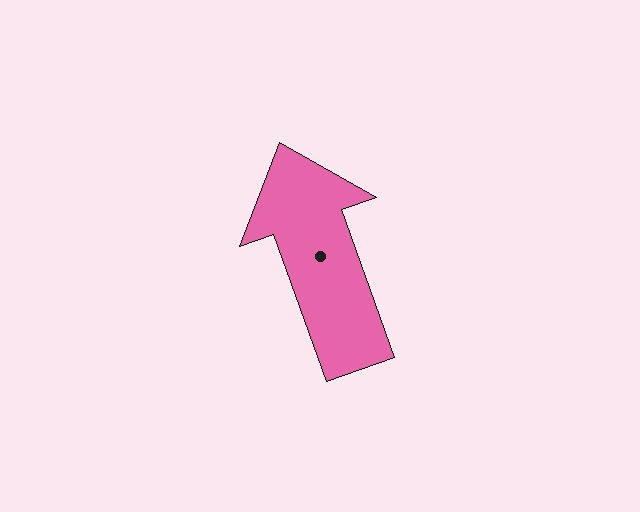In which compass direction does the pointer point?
North.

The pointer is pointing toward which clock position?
Roughly 11 o'clock.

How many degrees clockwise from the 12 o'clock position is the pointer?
Approximately 340 degrees.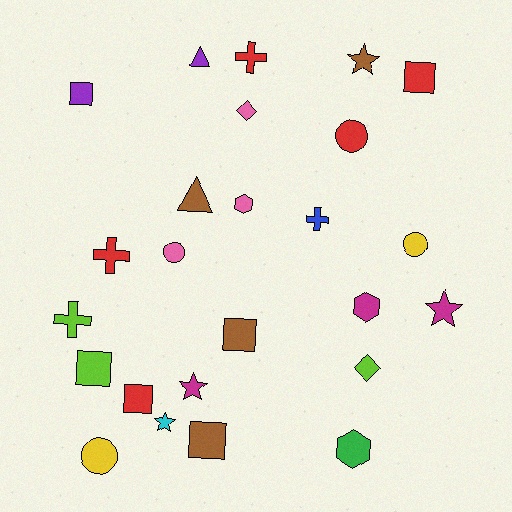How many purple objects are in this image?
There are 2 purple objects.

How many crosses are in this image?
There are 4 crosses.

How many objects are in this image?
There are 25 objects.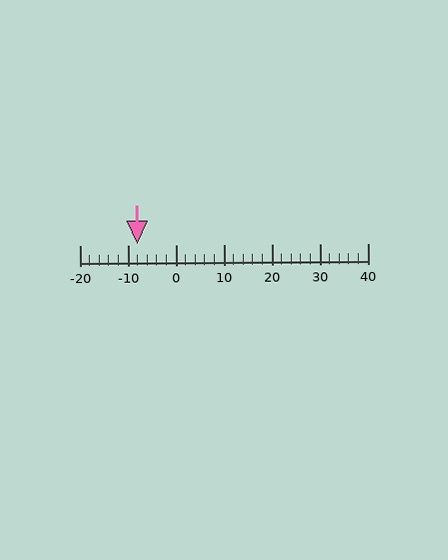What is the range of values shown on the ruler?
The ruler shows values from -20 to 40.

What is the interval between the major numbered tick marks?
The major tick marks are spaced 10 units apart.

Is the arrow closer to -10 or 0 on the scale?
The arrow is closer to -10.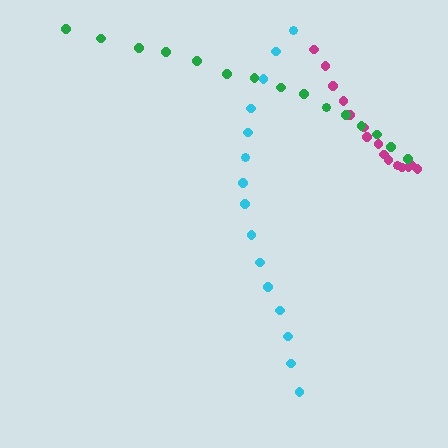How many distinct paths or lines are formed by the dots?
There are 3 distinct paths.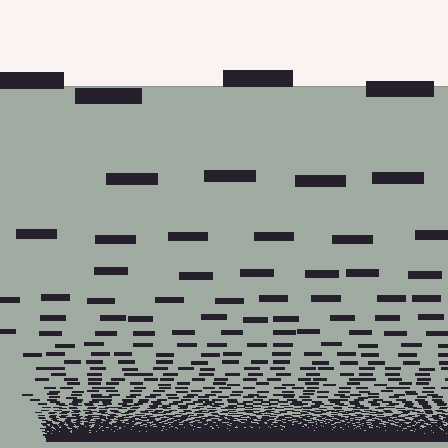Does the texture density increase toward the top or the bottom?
Density increases toward the bottom.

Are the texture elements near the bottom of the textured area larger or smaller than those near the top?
Smaller. The gradient is inverted — elements near the bottom are smaller and denser.